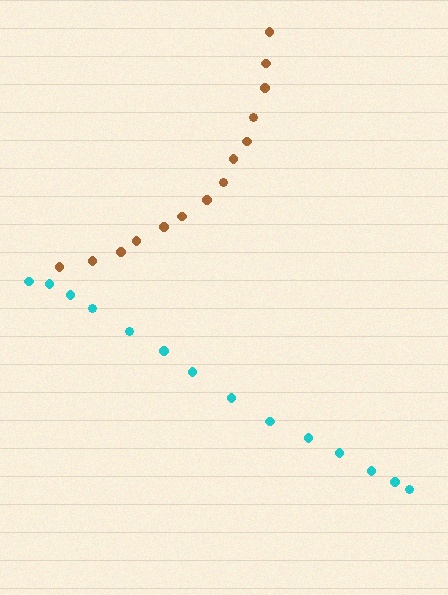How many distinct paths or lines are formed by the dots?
There are 2 distinct paths.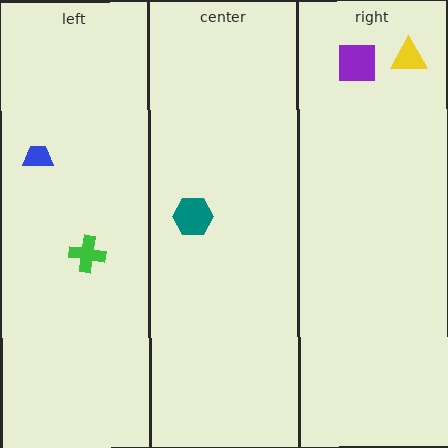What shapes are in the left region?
The blue trapezoid, the green cross.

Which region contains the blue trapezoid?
The left region.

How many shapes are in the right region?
2.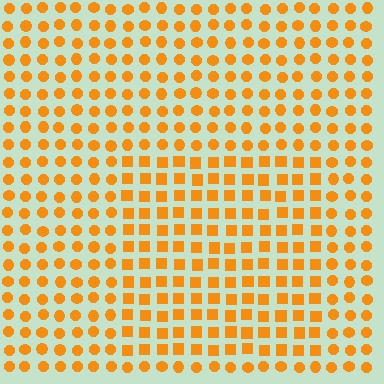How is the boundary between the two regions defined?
The boundary is defined by a change in element shape: squares inside vs. circles outside. All elements share the same color and spacing.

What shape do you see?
I see a rectangle.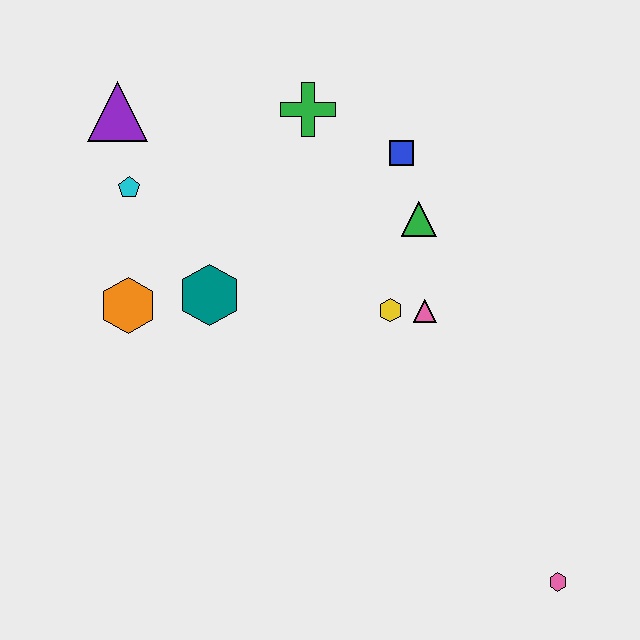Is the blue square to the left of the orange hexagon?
No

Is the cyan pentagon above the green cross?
No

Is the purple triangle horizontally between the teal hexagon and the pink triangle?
No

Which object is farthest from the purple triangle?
The pink hexagon is farthest from the purple triangle.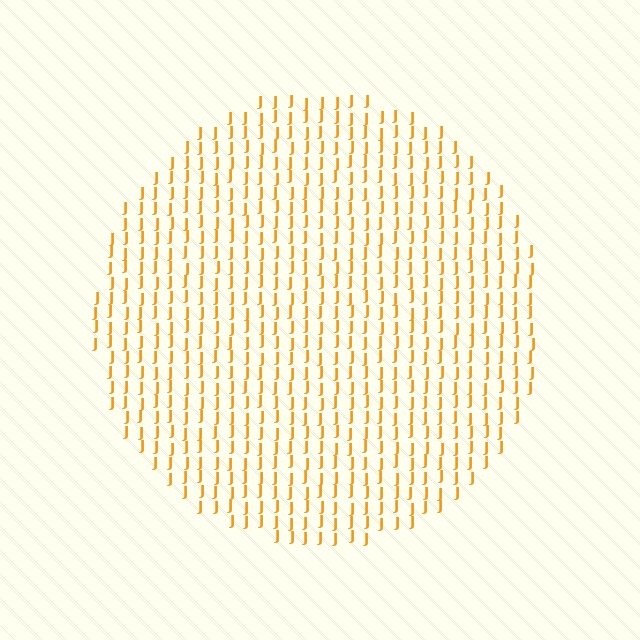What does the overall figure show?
The overall figure shows a circle.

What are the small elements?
The small elements are letter J's.